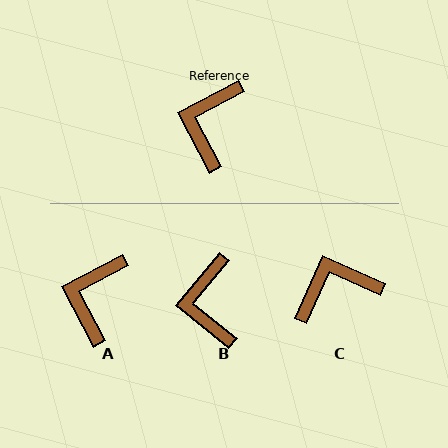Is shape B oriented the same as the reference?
No, it is off by about 23 degrees.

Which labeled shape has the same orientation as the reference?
A.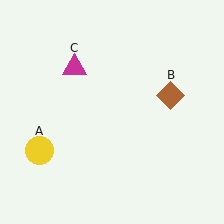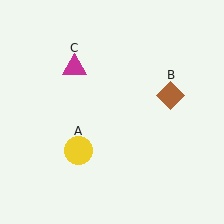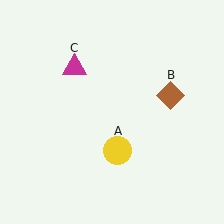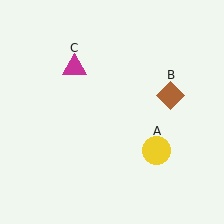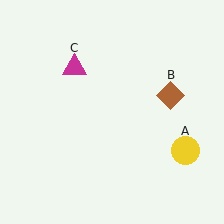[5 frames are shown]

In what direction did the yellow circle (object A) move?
The yellow circle (object A) moved right.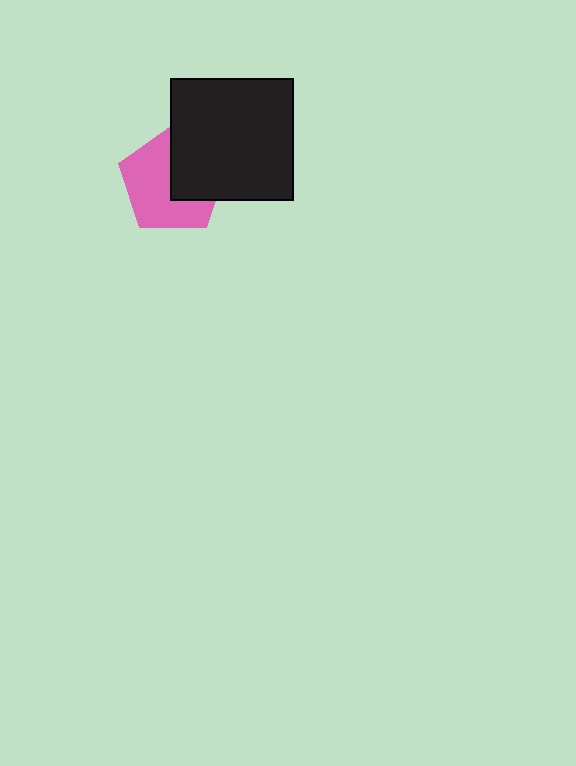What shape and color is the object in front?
The object in front is a black square.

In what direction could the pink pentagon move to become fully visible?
The pink pentagon could move left. That would shift it out from behind the black square entirely.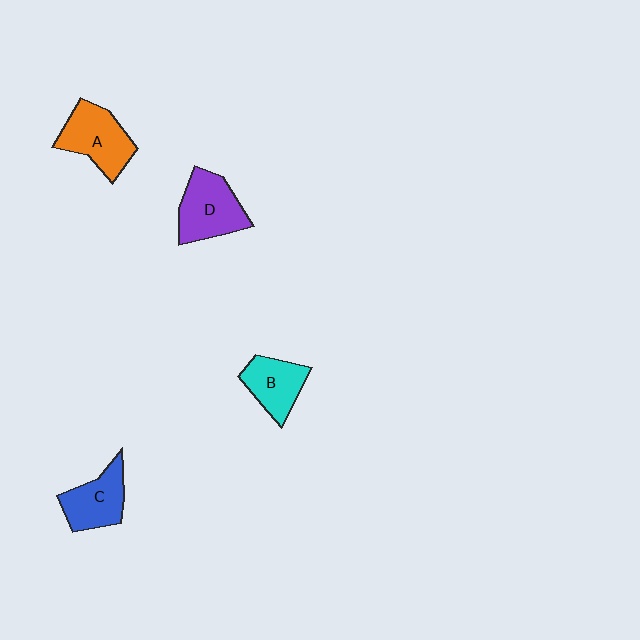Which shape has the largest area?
Shape A (orange).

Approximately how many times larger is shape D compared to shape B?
Approximately 1.3 times.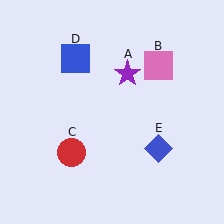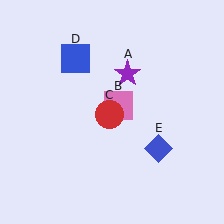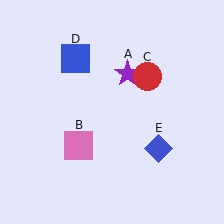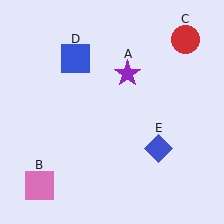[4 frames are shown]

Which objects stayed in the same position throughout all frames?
Purple star (object A) and blue square (object D) and blue diamond (object E) remained stationary.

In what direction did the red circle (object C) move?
The red circle (object C) moved up and to the right.